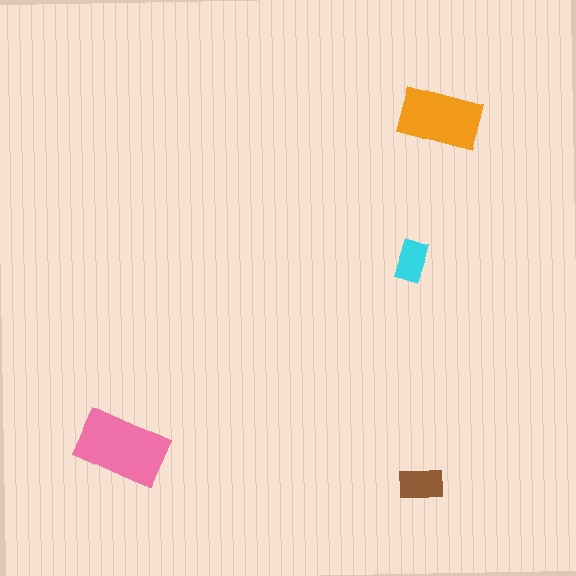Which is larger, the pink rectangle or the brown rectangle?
The pink one.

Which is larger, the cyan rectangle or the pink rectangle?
The pink one.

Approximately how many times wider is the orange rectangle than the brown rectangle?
About 2 times wider.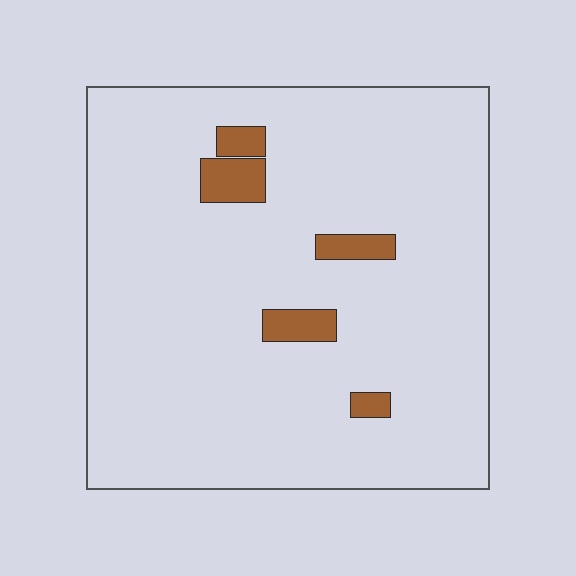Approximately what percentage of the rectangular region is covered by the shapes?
Approximately 5%.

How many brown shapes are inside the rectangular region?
5.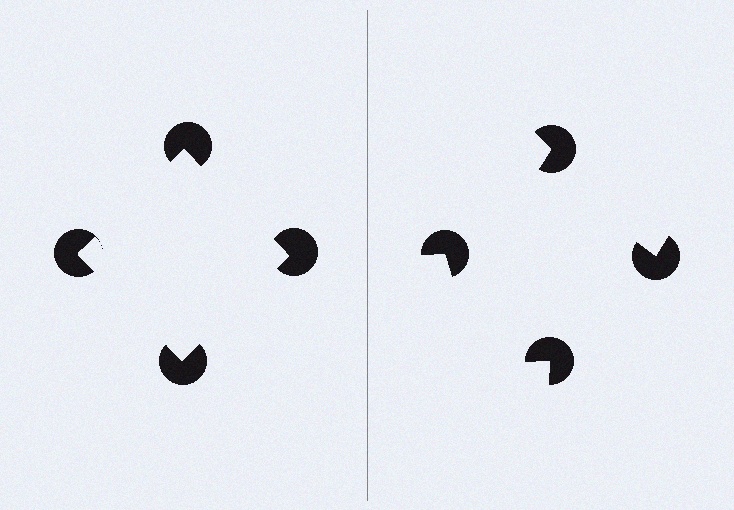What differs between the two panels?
The pac-man discs are positioned identically on both sides; only the wedge orientations differ. On the left they align to a square; on the right they are misaligned.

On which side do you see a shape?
An illusory square appears on the left side. On the right side the wedge cuts are rotated, so no coherent shape forms.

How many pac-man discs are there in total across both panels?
8 — 4 on each side.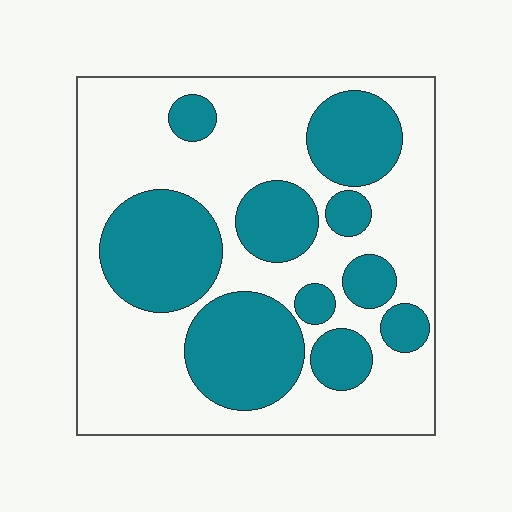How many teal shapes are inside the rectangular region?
10.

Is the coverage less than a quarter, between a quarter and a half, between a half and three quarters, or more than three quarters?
Between a quarter and a half.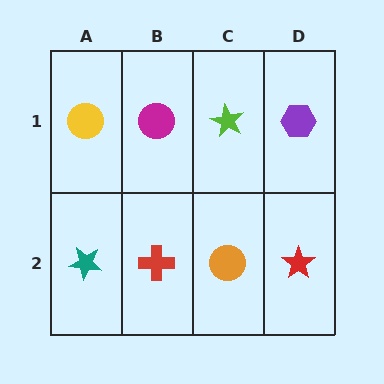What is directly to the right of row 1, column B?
A lime star.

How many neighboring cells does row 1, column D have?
2.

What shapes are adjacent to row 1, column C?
An orange circle (row 2, column C), a magenta circle (row 1, column B), a purple hexagon (row 1, column D).